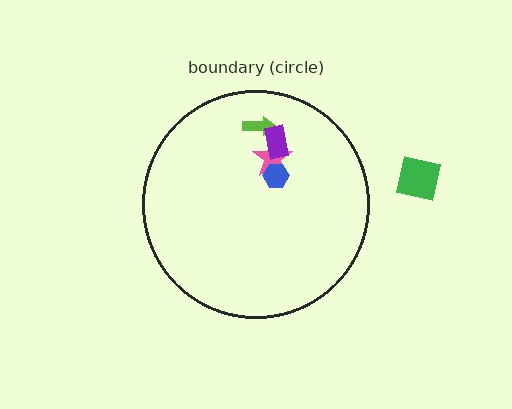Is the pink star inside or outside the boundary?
Inside.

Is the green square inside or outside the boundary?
Outside.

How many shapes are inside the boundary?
4 inside, 1 outside.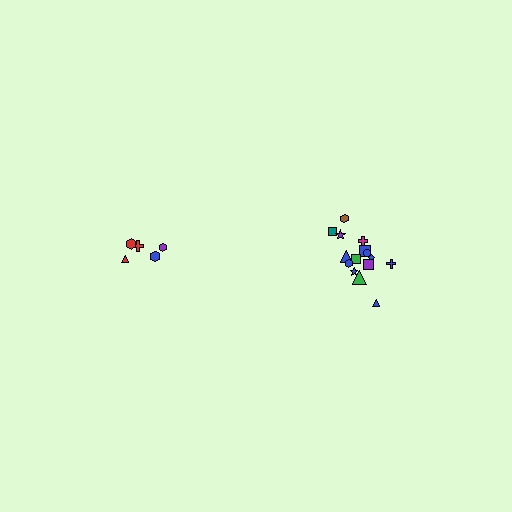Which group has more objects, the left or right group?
The right group.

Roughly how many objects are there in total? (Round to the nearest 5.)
Roughly 20 objects in total.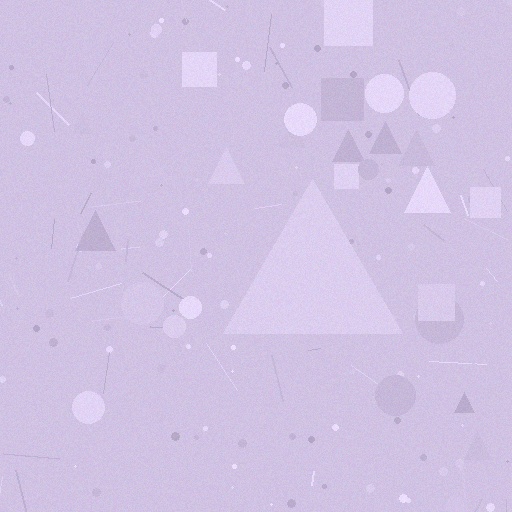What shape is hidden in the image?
A triangle is hidden in the image.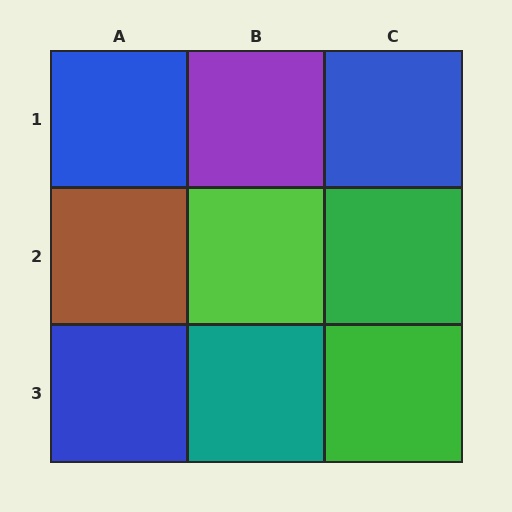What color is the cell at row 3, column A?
Blue.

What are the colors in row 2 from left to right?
Brown, lime, green.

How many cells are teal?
1 cell is teal.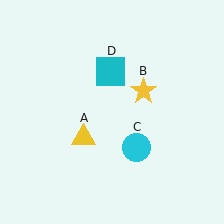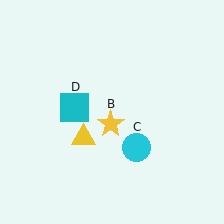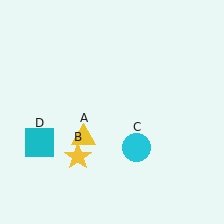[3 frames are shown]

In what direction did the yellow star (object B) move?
The yellow star (object B) moved down and to the left.